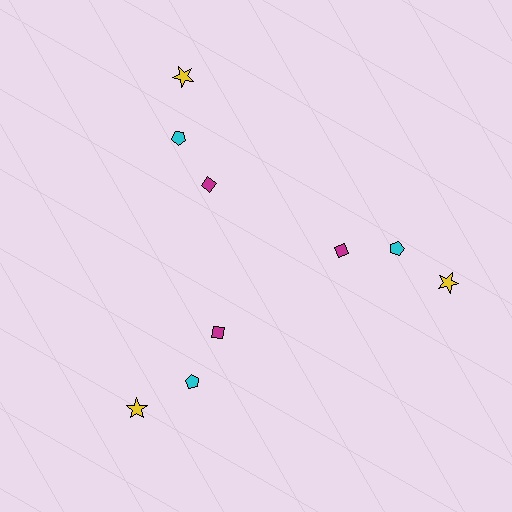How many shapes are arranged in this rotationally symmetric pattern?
There are 9 shapes, arranged in 3 groups of 3.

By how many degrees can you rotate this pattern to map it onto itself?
The pattern maps onto itself every 120 degrees of rotation.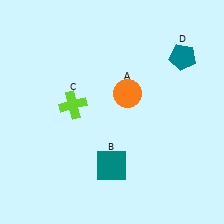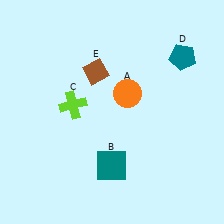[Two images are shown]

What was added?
A brown diamond (E) was added in Image 2.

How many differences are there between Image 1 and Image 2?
There is 1 difference between the two images.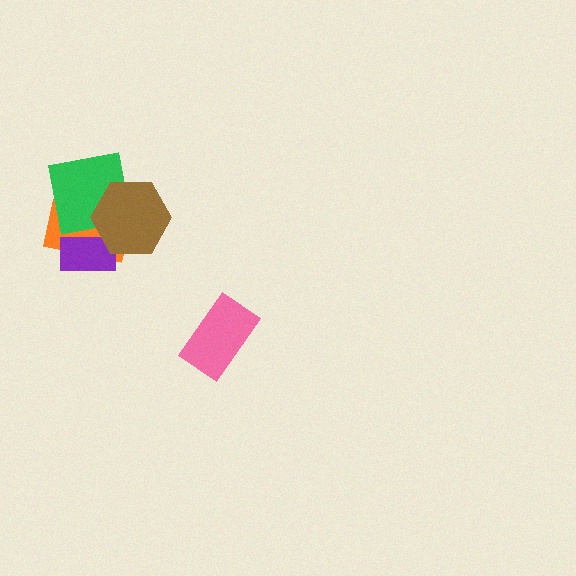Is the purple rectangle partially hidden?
Yes, it is partially covered by another shape.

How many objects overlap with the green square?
3 objects overlap with the green square.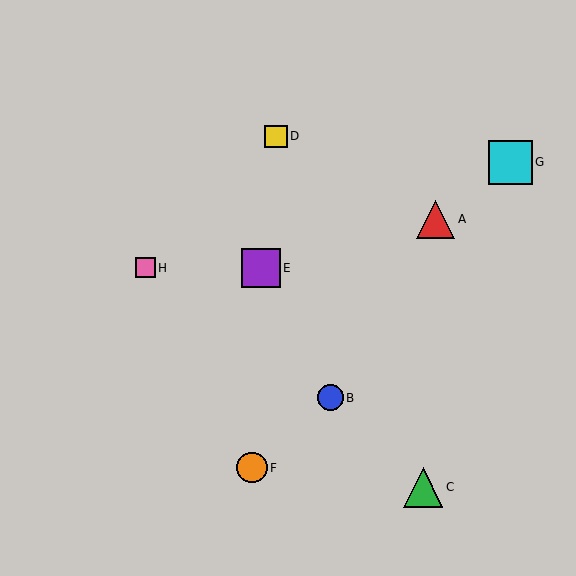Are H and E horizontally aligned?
Yes, both are at y≈268.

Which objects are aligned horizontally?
Objects E, H are aligned horizontally.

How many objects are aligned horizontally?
2 objects (E, H) are aligned horizontally.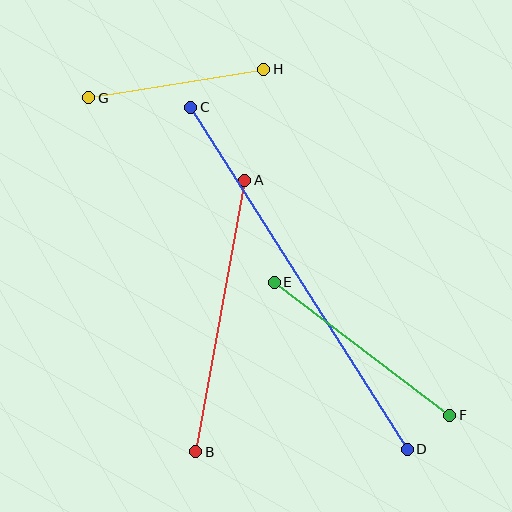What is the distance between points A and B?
The distance is approximately 276 pixels.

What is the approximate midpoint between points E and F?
The midpoint is at approximately (362, 349) pixels.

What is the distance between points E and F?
The distance is approximately 220 pixels.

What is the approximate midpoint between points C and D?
The midpoint is at approximately (299, 278) pixels.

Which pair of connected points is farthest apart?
Points C and D are farthest apart.